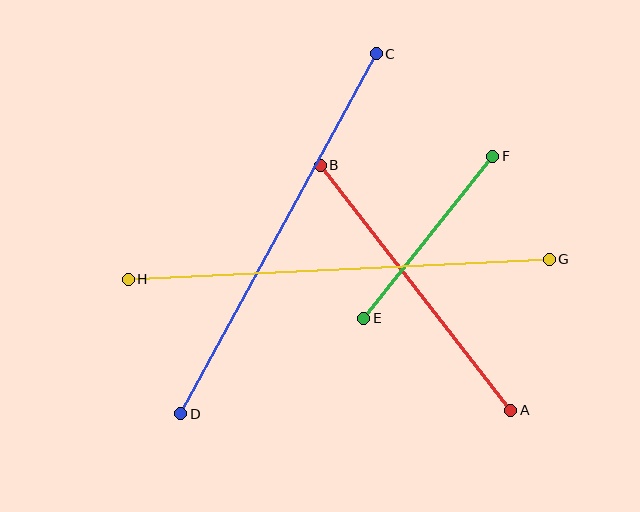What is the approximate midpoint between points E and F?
The midpoint is at approximately (428, 237) pixels.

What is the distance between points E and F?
The distance is approximately 207 pixels.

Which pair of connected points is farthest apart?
Points G and H are farthest apart.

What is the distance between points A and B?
The distance is approximately 310 pixels.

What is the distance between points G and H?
The distance is approximately 421 pixels.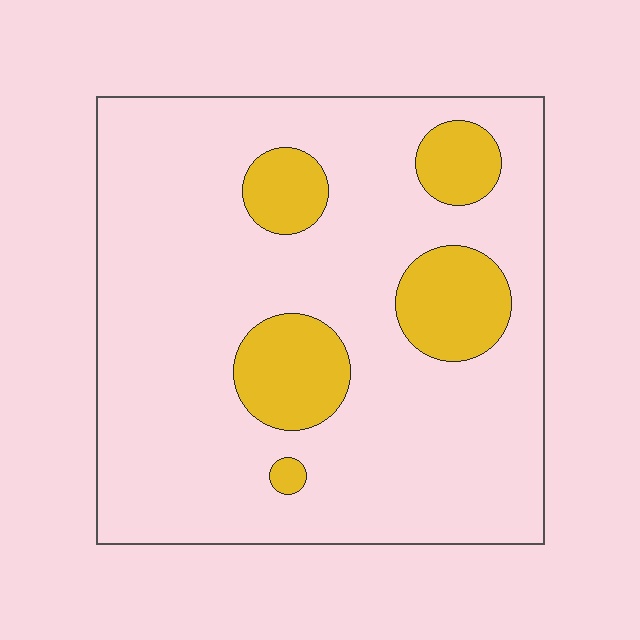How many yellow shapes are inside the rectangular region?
5.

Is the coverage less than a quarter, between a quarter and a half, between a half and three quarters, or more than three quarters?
Less than a quarter.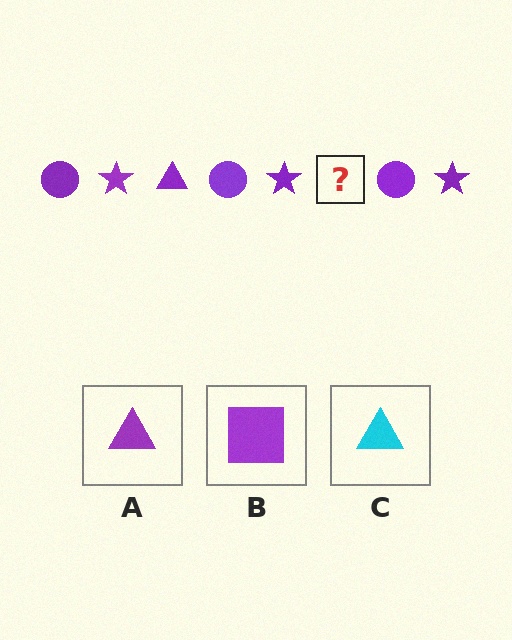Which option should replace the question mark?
Option A.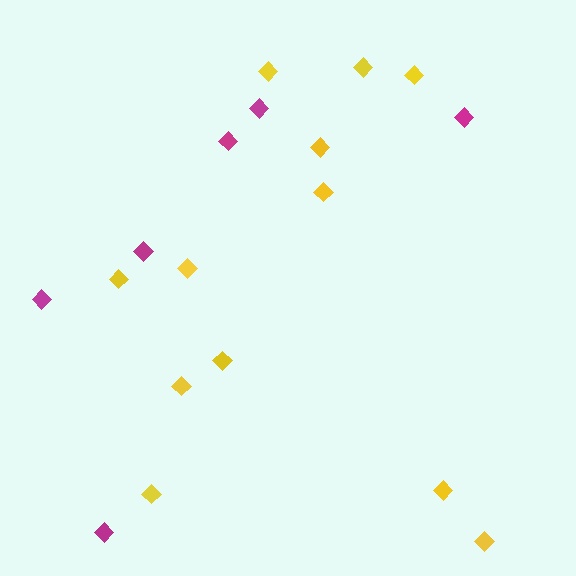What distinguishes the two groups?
There are 2 groups: one group of magenta diamonds (6) and one group of yellow diamonds (12).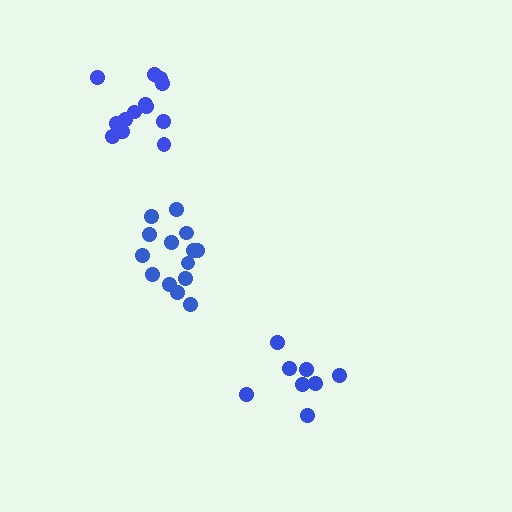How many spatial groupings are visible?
There are 3 spatial groupings.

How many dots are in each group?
Group 1: 14 dots, Group 2: 13 dots, Group 3: 8 dots (35 total).